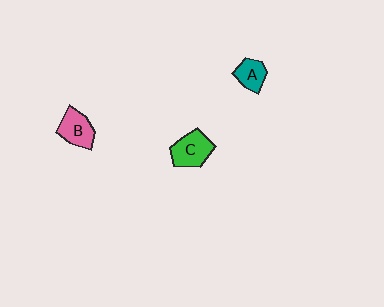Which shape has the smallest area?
Shape A (teal).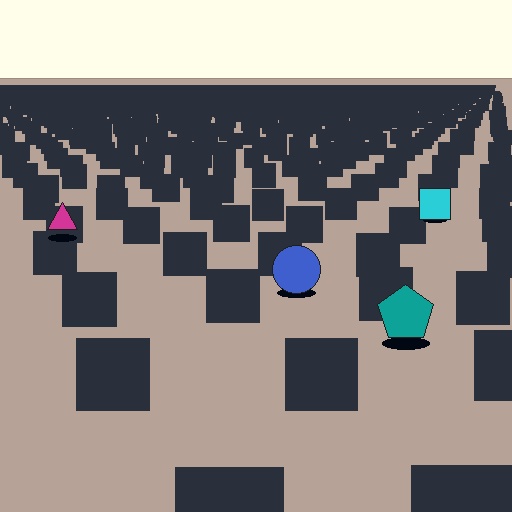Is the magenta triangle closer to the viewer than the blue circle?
No. The blue circle is closer — you can tell from the texture gradient: the ground texture is coarser near it.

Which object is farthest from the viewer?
The cyan square is farthest from the viewer. It appears smaller and the ground texture around it is denser.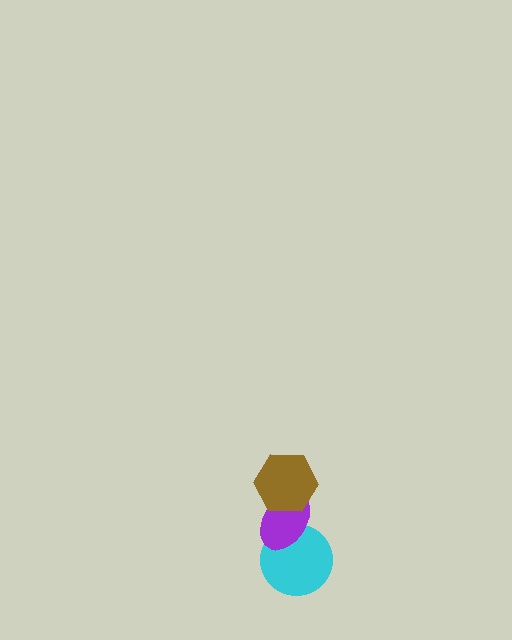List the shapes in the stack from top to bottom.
From top to bottom: the brown hexagon, the purple ellipse, the cyan circle.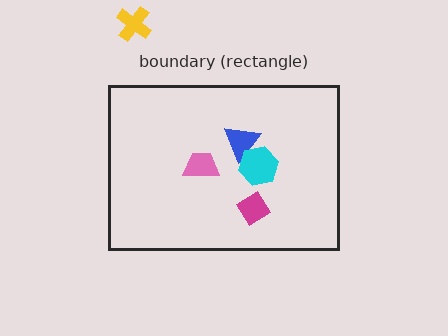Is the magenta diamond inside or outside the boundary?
Inside.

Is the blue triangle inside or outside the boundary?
Inside.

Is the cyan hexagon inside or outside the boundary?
Inside.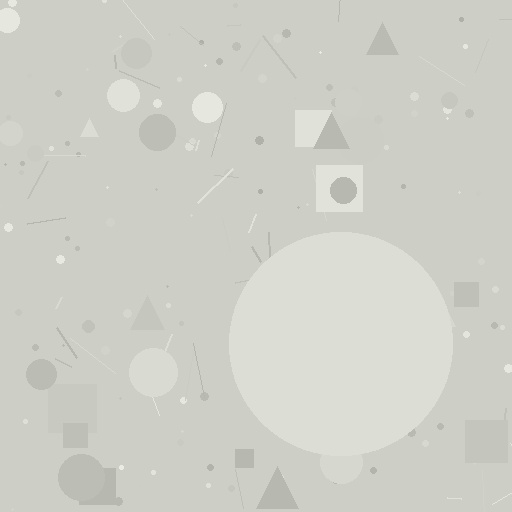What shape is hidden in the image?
A circle is hidden in the image.